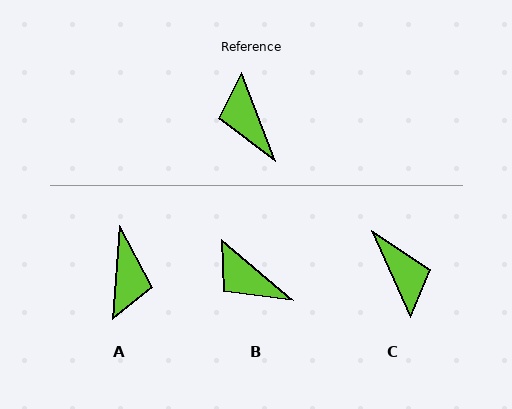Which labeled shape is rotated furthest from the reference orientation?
C, about 177 degrees away.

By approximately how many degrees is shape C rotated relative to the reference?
Approximately 177 degrees clockwise.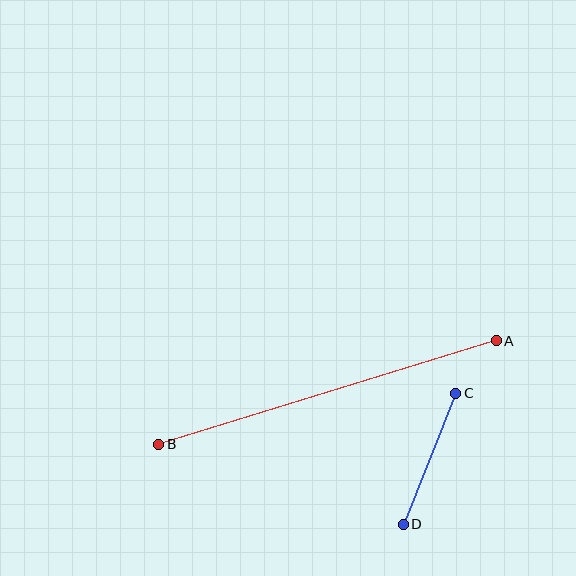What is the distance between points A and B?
The distance is approximately 353 pixels.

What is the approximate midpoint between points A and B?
The midpoint is at approximately (327, 392) pixels.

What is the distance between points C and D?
The distance is approximately 141 pixels.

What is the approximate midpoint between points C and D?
The midpoint is at approximately (429, 459) pixels.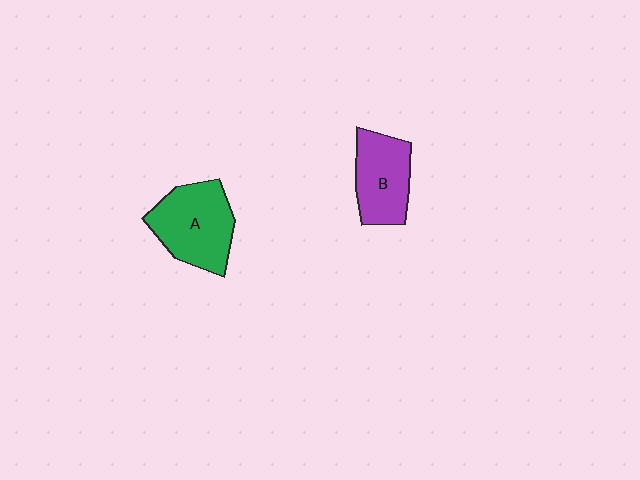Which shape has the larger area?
Shape A (green).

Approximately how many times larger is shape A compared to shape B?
Approximately 1.3 times.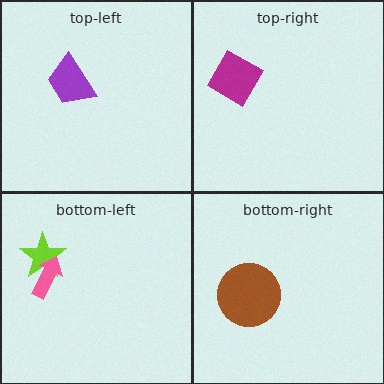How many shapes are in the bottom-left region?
2.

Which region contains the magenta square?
The top-right region.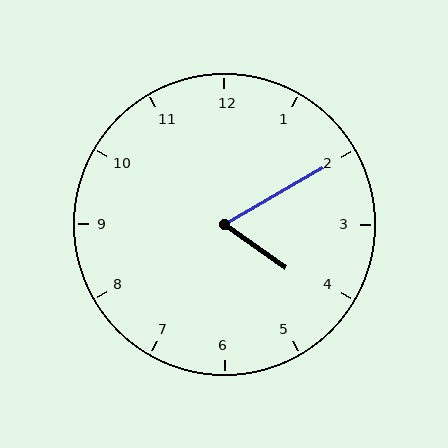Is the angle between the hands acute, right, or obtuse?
It is acute.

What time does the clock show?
4:10.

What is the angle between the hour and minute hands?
Approximately 65 degrees.